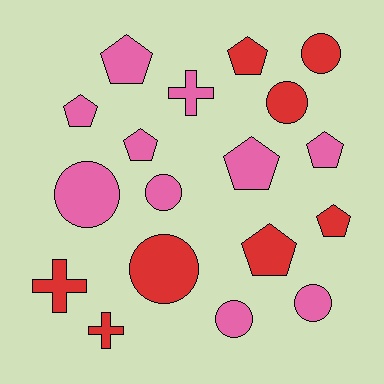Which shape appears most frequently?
Pentagon, with 8 objects.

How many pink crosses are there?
There is 1 pink cross.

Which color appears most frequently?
Pink, with 10 objects.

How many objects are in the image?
There are 18 objects.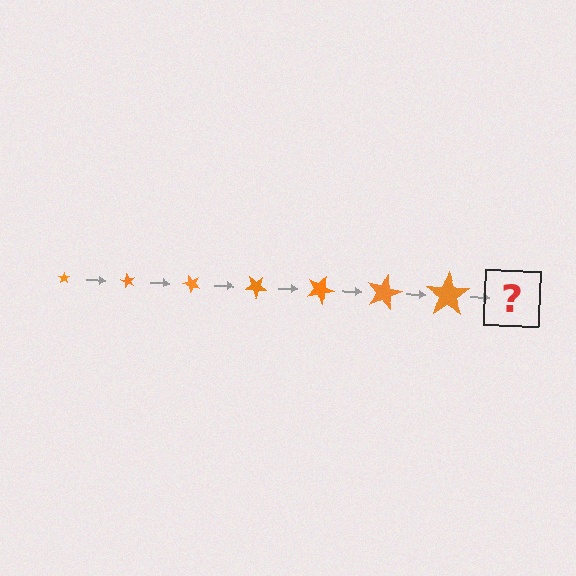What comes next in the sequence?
The next element should be a star, larger than the previous one and rotated 420 degrees from the start.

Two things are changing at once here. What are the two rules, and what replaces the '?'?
The two rules are that the star grows larger each step and it rotates 60 degrees each step. The '?' should be a star, larger than the previous one and rotated 420 degrees from the start.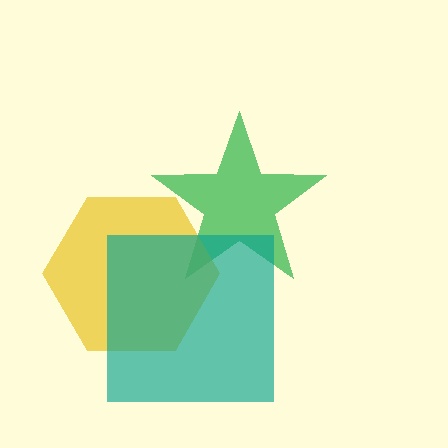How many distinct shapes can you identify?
There are 3 distinct shapes: a green star, a yellow hexagon, a teal square.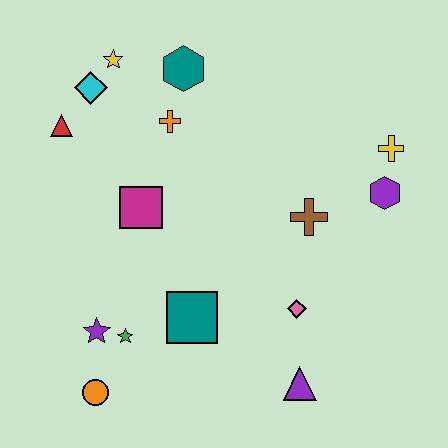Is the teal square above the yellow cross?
No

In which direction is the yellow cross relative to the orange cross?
The yellow cross is to the right of the orange cross.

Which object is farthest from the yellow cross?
The orange circle is farthest from the yellow cross.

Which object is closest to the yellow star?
The cyan diamond is closest to the yellow star.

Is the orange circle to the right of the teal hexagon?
No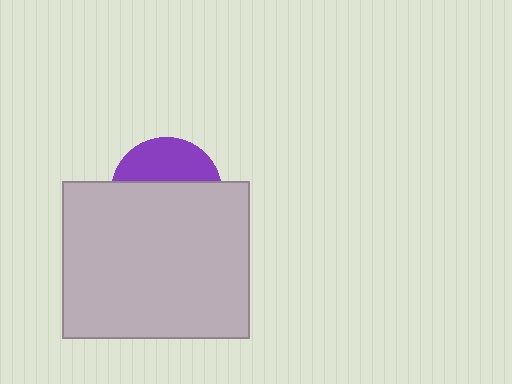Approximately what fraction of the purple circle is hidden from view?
Roughly 62% of the purple circle is hidden behind the light gray rectangle.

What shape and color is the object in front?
The object in front is a light gray rectangle.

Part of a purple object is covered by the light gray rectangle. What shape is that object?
It is a circle.